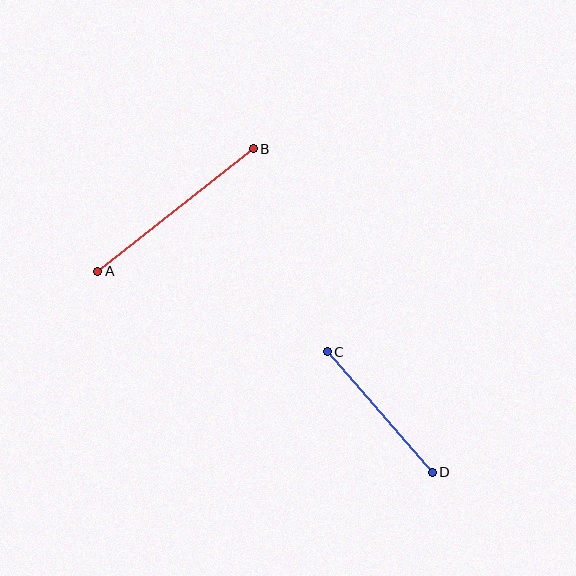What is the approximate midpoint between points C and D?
The midpoint is at approximately (380, 412) pixels.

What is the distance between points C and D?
The distance is approximately 160 pixels.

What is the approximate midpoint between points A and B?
The midpoint is at approximately (176, 210) pixels.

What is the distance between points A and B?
The distance is approximately 198 pixels.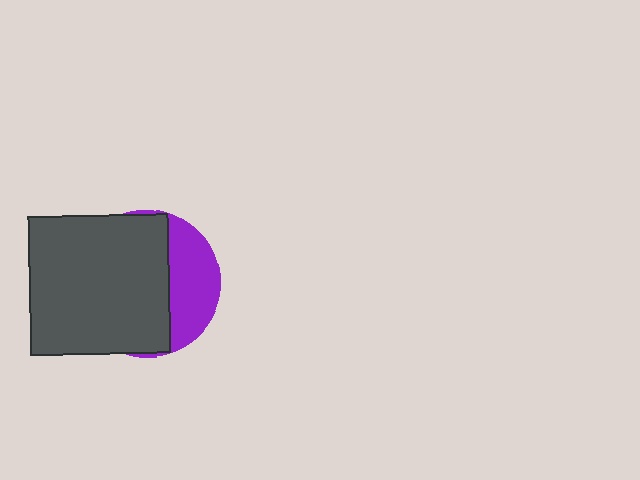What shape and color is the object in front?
The object in front is a dark gray square.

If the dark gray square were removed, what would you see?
You would see the complete purple circle.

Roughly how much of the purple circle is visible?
A small part of it is visible (roughly 32%).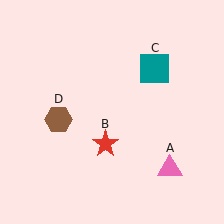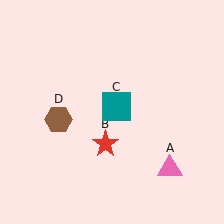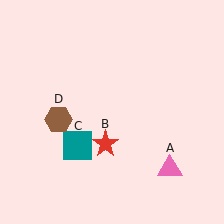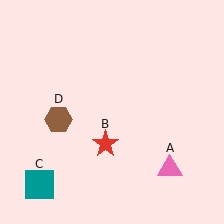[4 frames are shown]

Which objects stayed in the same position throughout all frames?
Pink triangle (object A) and red star (object B) and brown hexagon (object D) remained stationary.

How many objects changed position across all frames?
1 object changed position: teal square (object C).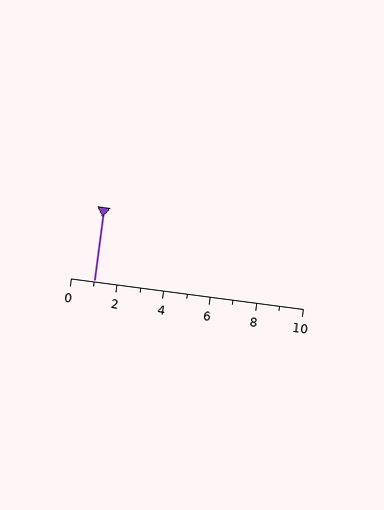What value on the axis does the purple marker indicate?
The marker indicates approximately 1.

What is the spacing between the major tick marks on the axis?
The major ticks are spaced 2 apart.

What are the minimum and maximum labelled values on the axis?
The axis runs from 0 to 10.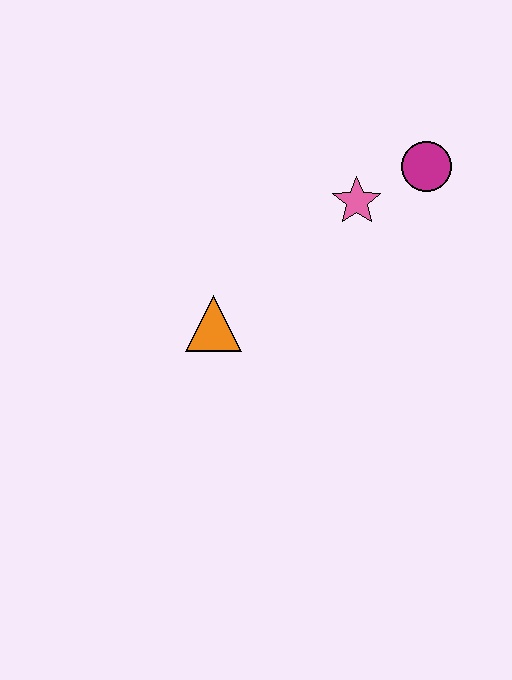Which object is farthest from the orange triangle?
The magenta circle is farthest from the orange triangle.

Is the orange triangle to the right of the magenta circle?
No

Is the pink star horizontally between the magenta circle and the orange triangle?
Yes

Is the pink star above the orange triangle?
Yes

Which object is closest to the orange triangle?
The pink star is closest to the orange triangle.